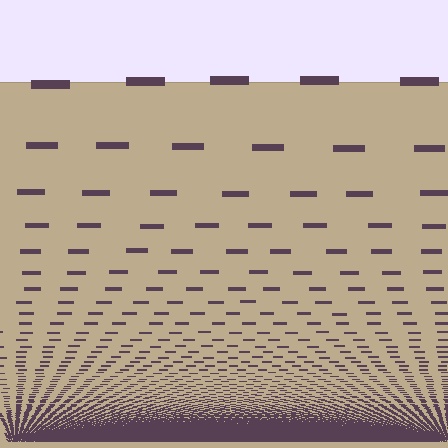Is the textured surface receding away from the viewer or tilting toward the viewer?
The surface appears to tilt toward the viewer. Texture elements get larger and sparser toward the top.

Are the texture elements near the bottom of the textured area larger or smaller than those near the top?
Smaller. The gradient is inverted — elements near the bottom are smaller and denser.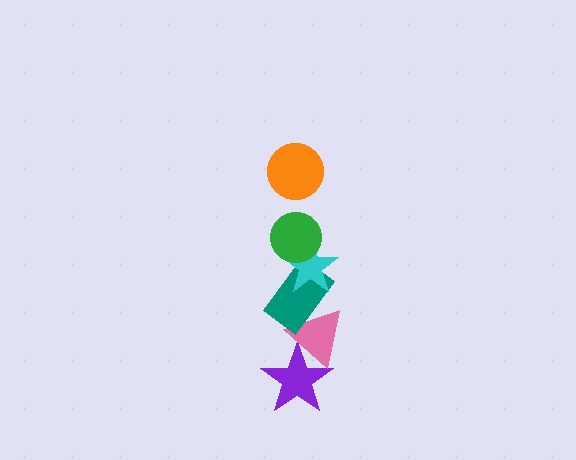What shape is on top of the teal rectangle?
The cyan star is on top of the teal rectangle.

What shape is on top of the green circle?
The orange circle is on top of the green circle.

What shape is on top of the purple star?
The pink triangle is on top of the purple star.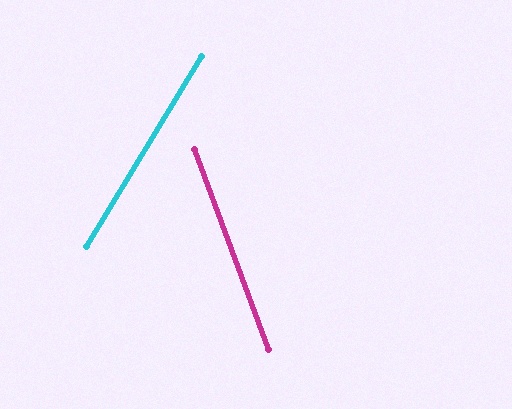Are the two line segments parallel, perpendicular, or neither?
Neither parallel nor perpendicular — they differ by about 52°.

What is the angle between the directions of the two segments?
Approximately 52 degrees.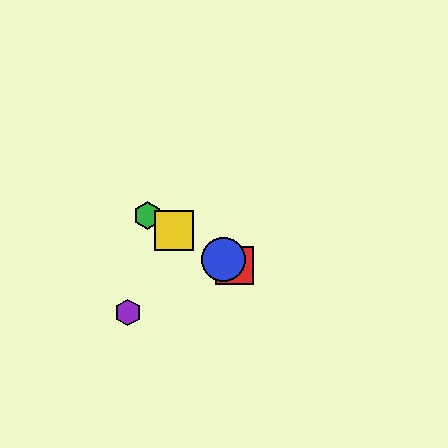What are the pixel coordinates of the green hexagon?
The green hexagon is at (147, 215).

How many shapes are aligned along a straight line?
4 shapes (the red square, the blue circle, the green hexagon, the yellow square) are aligned along a straight line.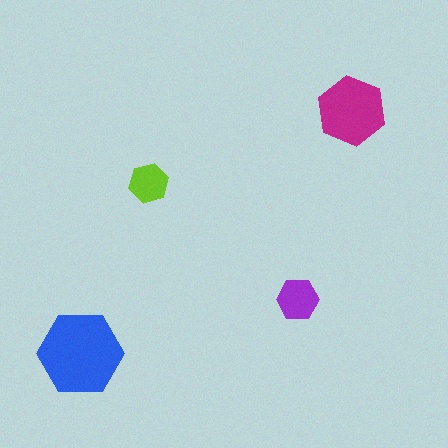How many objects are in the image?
There are 4 objects in the image.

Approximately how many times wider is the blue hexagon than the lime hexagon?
About 2 times wider.